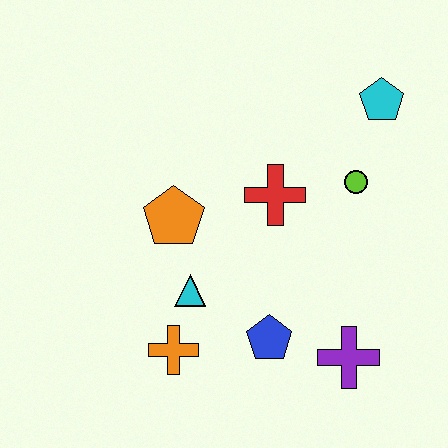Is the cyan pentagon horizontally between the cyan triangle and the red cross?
No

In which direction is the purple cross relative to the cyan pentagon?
The purple cross is below the cyan pentagon.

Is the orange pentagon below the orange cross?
No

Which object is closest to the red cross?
The lime circle is closest to the red cross.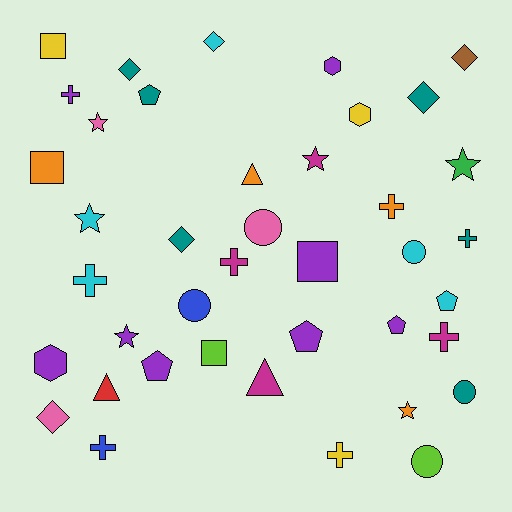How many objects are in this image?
There are 40 objects.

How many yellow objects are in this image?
There are 3 yellow objects.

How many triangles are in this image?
There are 3 triangles.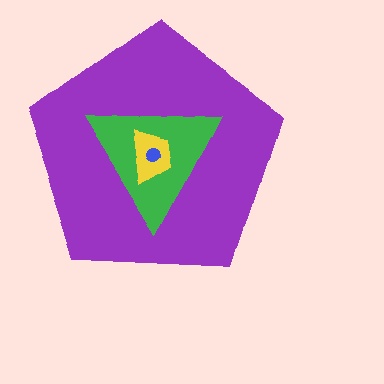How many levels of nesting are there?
4.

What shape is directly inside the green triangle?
The yellow trapezoid.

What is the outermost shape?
The purple pentagon.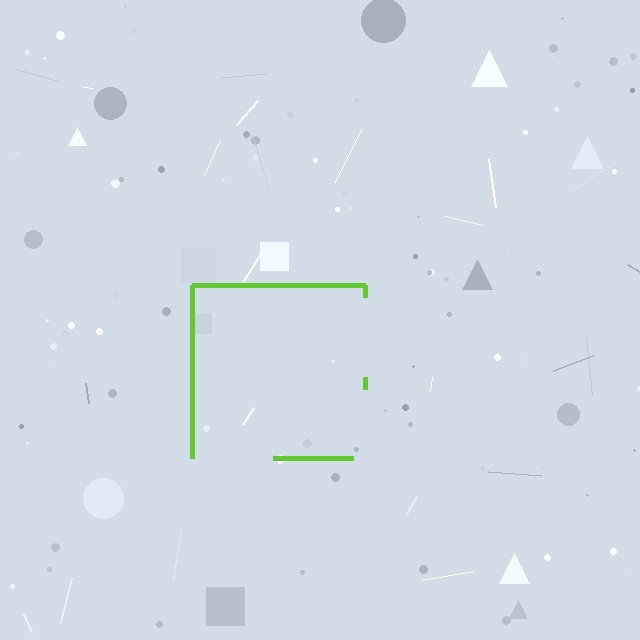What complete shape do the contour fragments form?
The contour fragments form a square.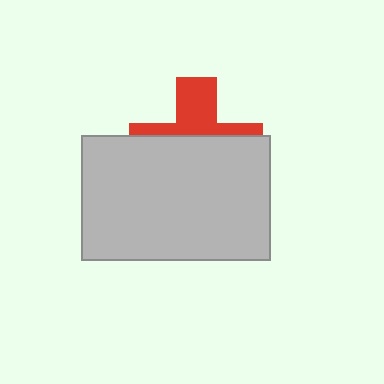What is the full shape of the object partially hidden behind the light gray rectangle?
The partially hidden object is a red cross.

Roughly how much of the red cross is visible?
A small part of it is visible (roughly 38%).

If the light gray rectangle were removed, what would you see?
You would see the complete red cross.